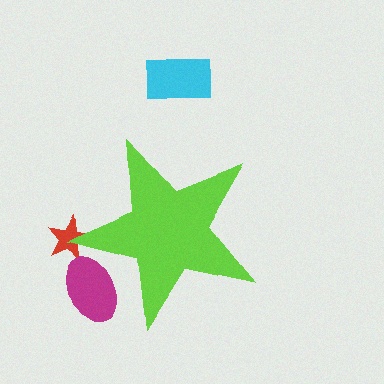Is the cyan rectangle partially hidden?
No, the cyan rectangle is fully visible.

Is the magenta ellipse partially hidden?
Yes, the magenta ellipse is partially hidden behind the lime star.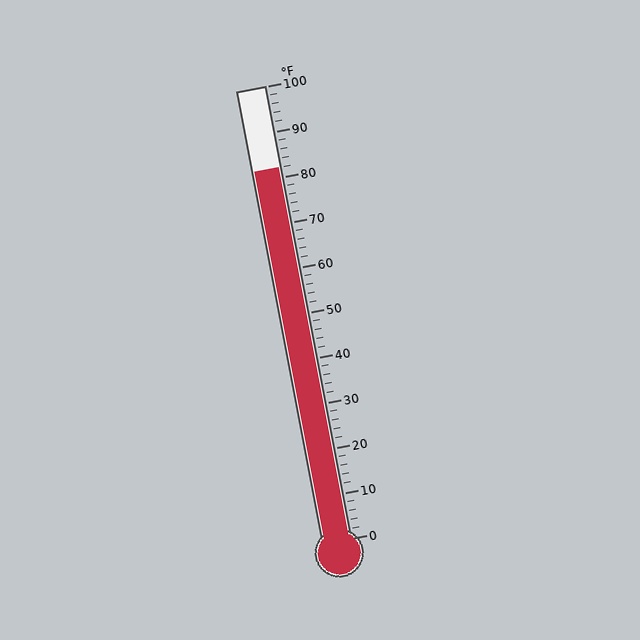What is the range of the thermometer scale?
The thermometer scale ranges from 0°F to 100°F.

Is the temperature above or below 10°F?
The temperature is above 10°F.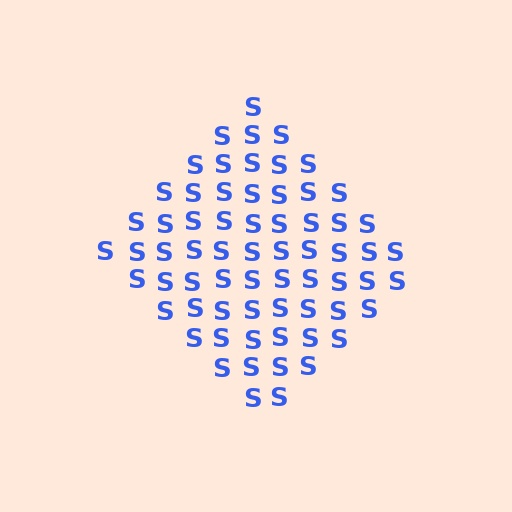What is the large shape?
The large shape is a diamond.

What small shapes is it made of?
It is made of small letter S's.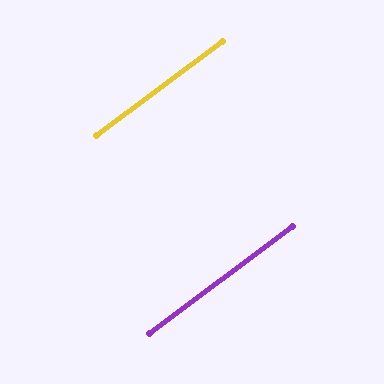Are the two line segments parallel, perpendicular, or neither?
Parallel — their directions differ by only 0.0°.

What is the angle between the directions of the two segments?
Approximately 0 degrees.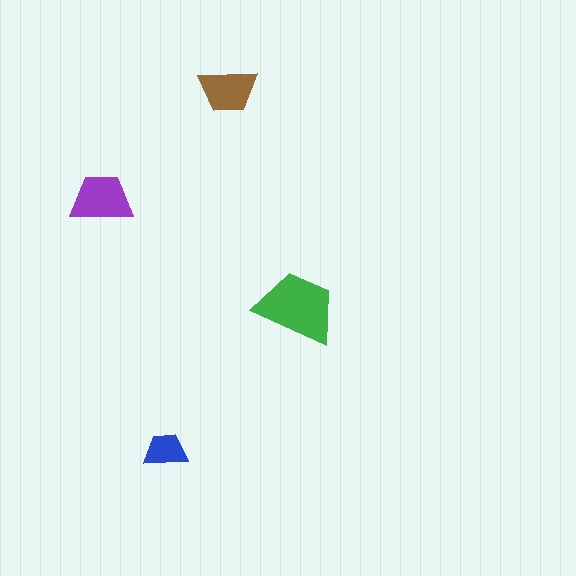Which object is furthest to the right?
The green trapezoid is rightmost.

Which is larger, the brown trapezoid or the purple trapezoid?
The purple one.